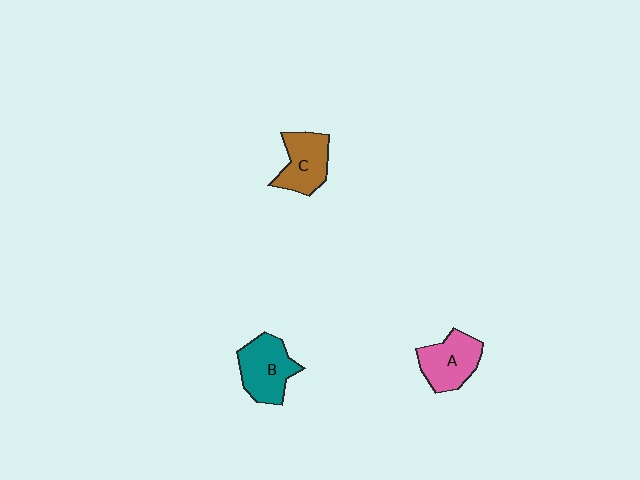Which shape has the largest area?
Shape B (teal).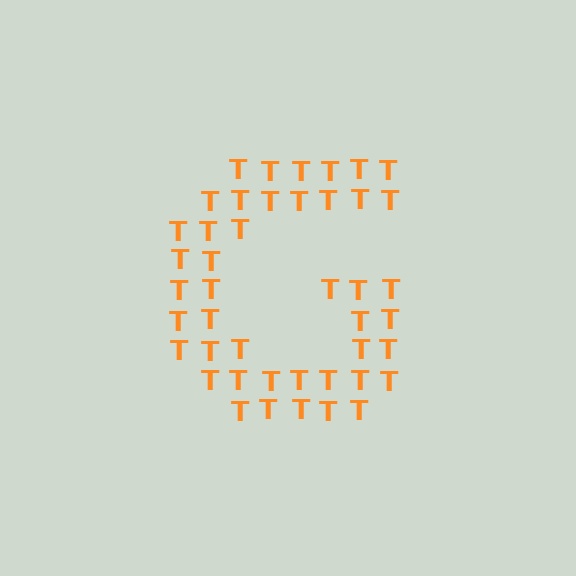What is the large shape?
The large shape is the letter G.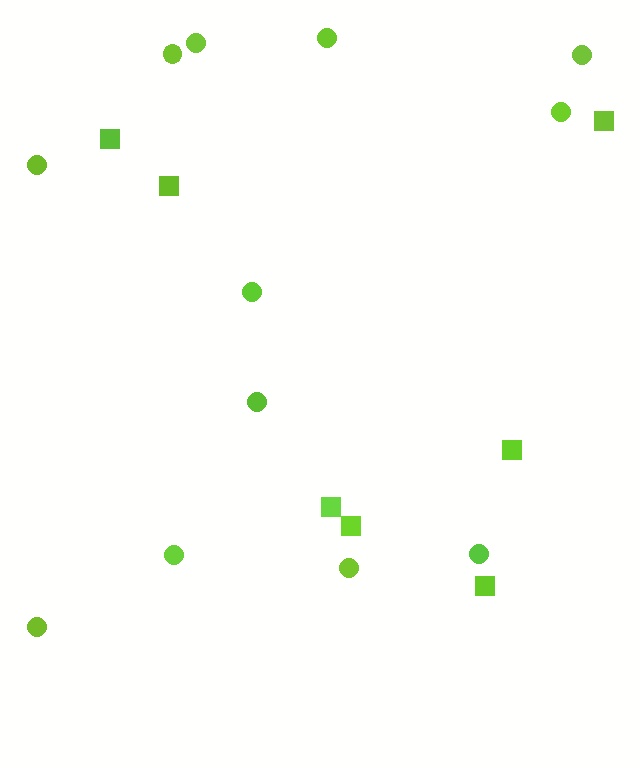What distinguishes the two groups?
There are 2 groups: one group of circles (12) and one group of squares (7).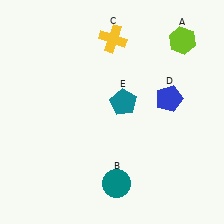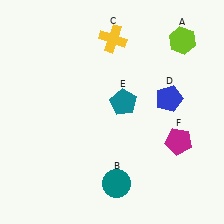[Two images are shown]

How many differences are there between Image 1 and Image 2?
There is 1 difference between the two images.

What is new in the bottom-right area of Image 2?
A magenta pentagon (F) was added in the bottom-right area of Image 2.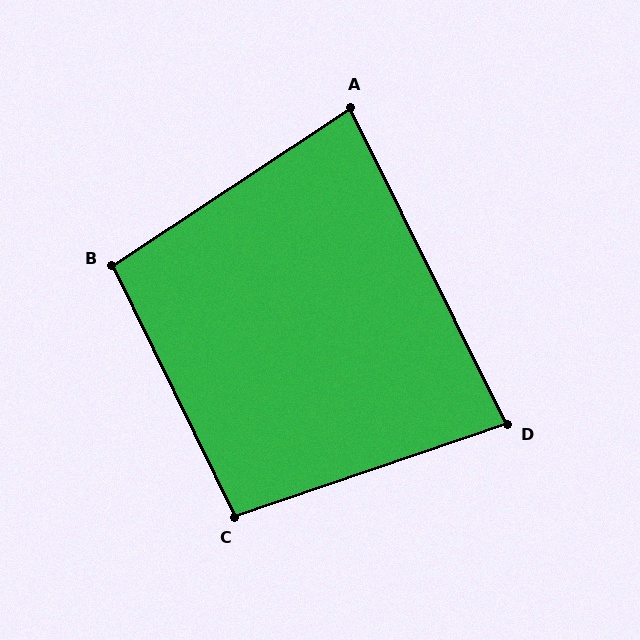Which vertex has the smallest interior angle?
D, at approximately 82 degrees.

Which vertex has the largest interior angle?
B, at approximately 98 degrees.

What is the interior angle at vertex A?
Approximately 83 degrees (acute).